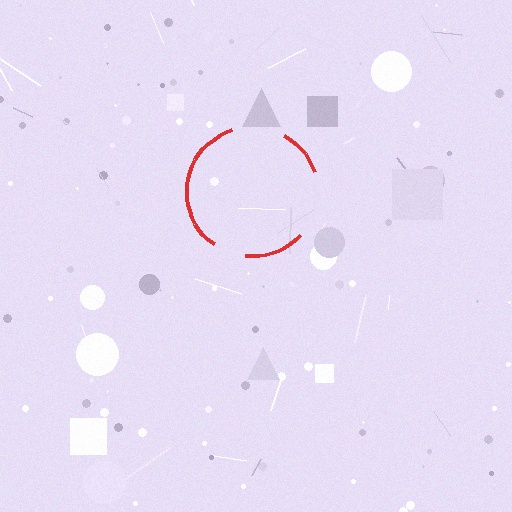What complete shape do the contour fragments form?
The contour fragments form a circle.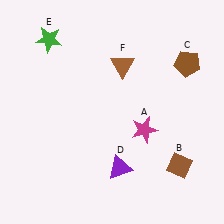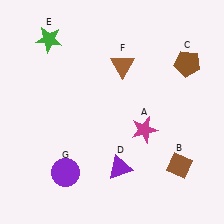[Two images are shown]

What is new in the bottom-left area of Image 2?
A purple circle (G) was added in the bottom-left area of Image 2.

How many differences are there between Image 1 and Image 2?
There is 1 difference between the two images.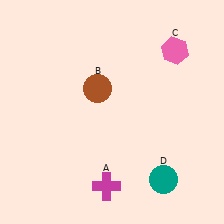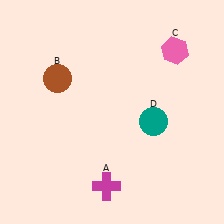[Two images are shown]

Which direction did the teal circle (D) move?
The teal circle (D) moved up.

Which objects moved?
The objects that moved are: the brown circle (B), the teal circle (D).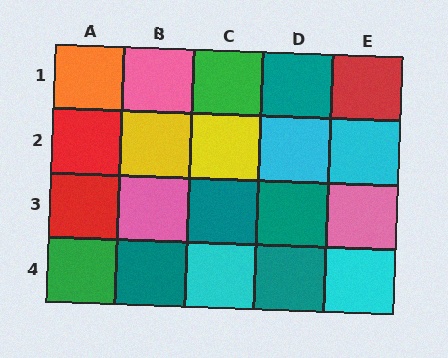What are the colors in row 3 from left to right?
Red, pink, teal, teal, pink.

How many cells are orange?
1 cell is orange.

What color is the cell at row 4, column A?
Green.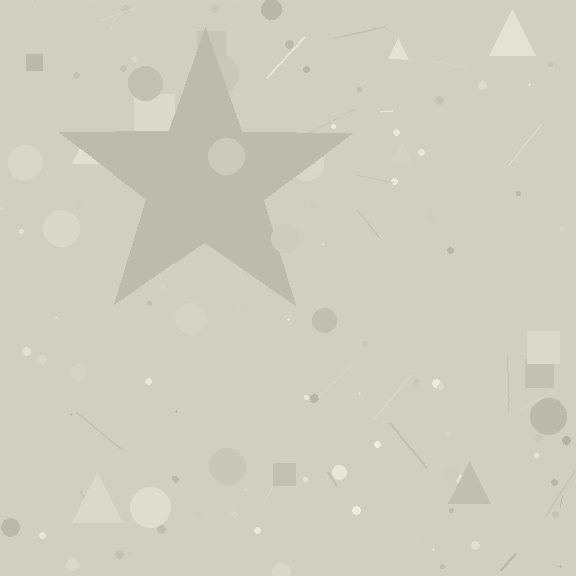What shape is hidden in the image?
A star is hidden in the image.